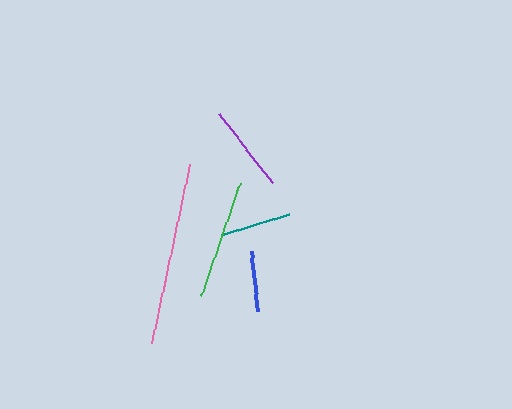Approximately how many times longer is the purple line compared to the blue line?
The purple line is approximately 1.4 times the length of the blue line.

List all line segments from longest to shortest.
From longest to shortest: pink, green, purple, teal, blue.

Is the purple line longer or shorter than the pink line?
The pink line is longer than the purple line.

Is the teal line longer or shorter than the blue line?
The teal line is longer than the blue line.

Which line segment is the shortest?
The blue line is the shortest at approximately 60 pixels.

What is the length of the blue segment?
The blue segment is approximately 60 pixels long.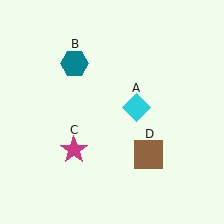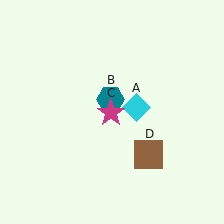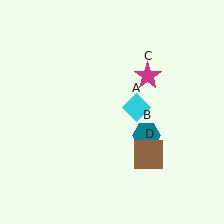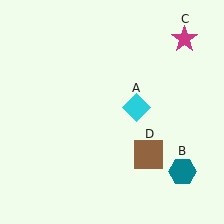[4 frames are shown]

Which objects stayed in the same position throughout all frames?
Cyan diamond (object A) and brown square (object D) remained stationary.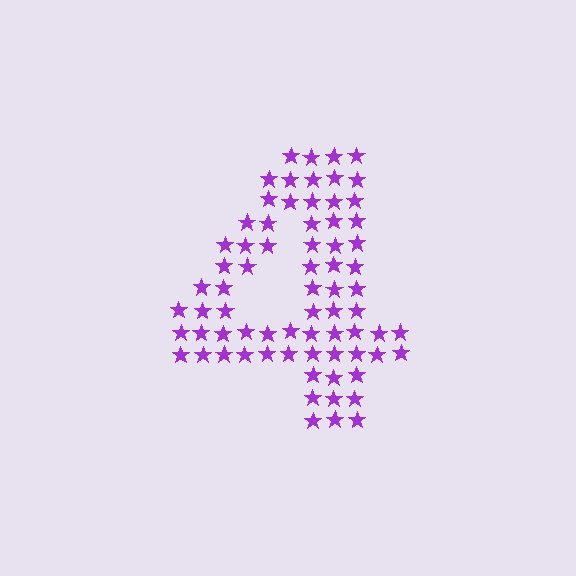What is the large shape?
The large shape is the digit 4.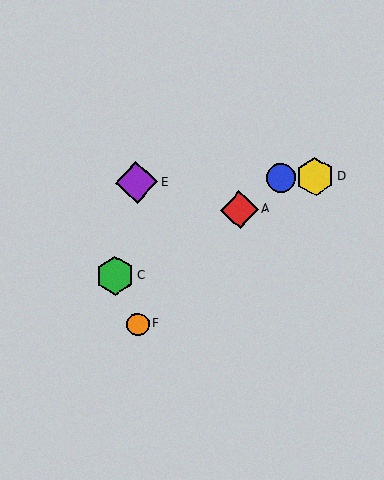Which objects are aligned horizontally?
Objects B, D, E are aligned horizontally.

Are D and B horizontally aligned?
Yes, both are at y≈176.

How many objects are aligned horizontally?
3 objects (B, D, E) are aligned horizontally.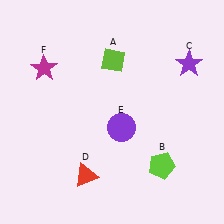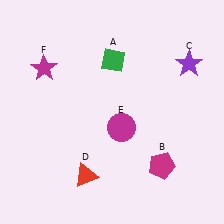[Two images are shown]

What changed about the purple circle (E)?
In Image 1, E is purple. In Image 2, it changed to magenta.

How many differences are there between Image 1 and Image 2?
There are 3 differences between the two images.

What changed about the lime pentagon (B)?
In Image 1, B is lime. In Image 2, it changed to magenta.